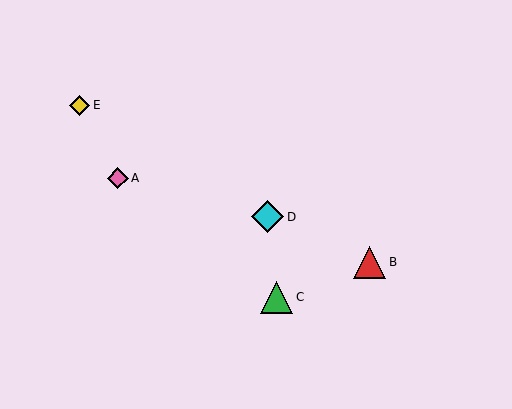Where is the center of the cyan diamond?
The center of the cyan diamond is at (267, 217).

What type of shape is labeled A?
Shape A is a pink diamond.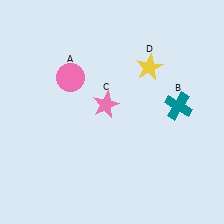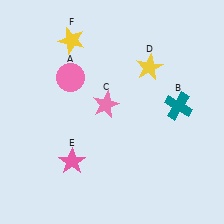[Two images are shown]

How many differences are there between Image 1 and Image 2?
There are 2 differences between the two images.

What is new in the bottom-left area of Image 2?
A pink star (E) was added in the bottom-left area of Image 2.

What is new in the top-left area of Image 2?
A yellow star (F) was added in the top-left area of Image 2.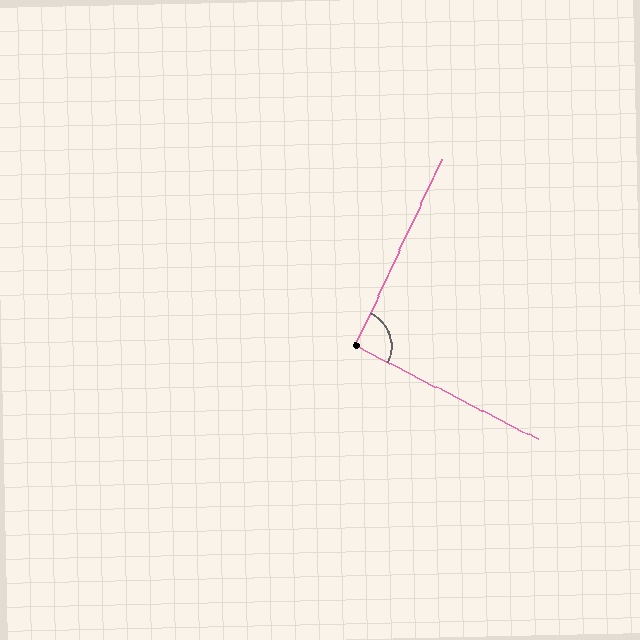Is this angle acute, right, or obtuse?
It is approximately a right angle.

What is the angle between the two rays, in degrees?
Approximately 92 degrees.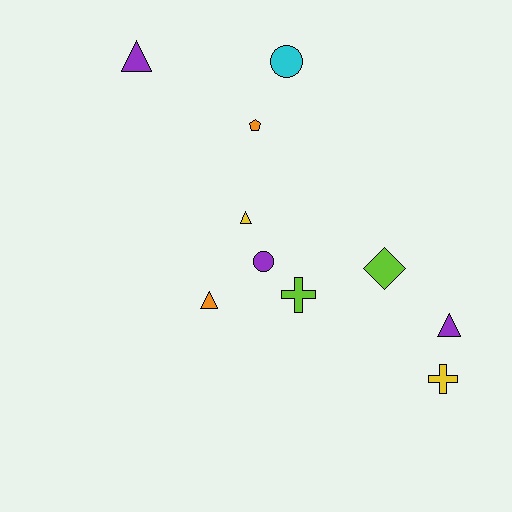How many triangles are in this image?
There are 4 triangles.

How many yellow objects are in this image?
There are 2 yellow objects.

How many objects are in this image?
There are 10 objects.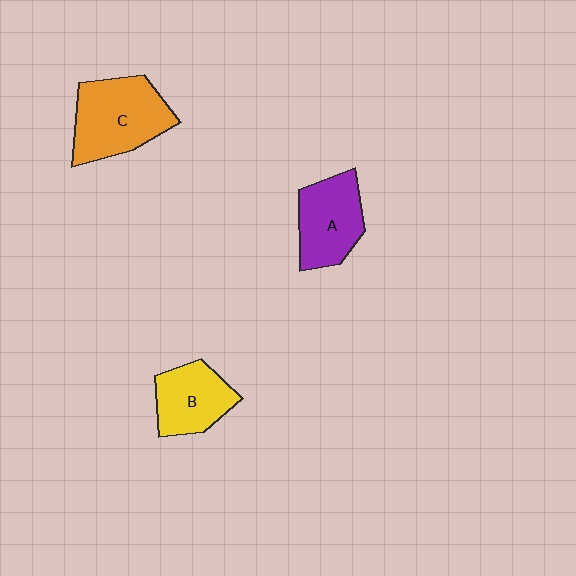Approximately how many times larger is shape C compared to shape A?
Approximately 1.3 times.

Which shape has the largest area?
Shape C (orange).